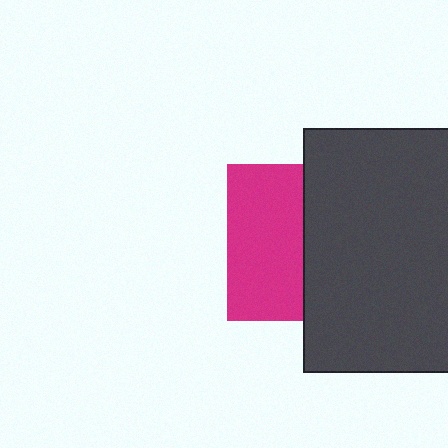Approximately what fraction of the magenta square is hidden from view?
Roughly 52% of the magenta square is hidden behind the dark gray rectangle.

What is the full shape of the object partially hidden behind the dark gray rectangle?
The partially hidden object is a magenta square.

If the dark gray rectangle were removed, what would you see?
You would see the complete magenta square.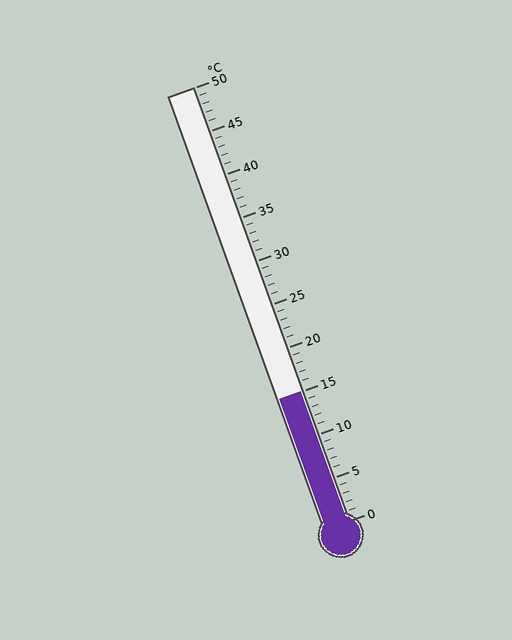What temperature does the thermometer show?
The thermometer shows approximately 15°C.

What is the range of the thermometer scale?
The thermometer scale ranges from 0°C to 50°C.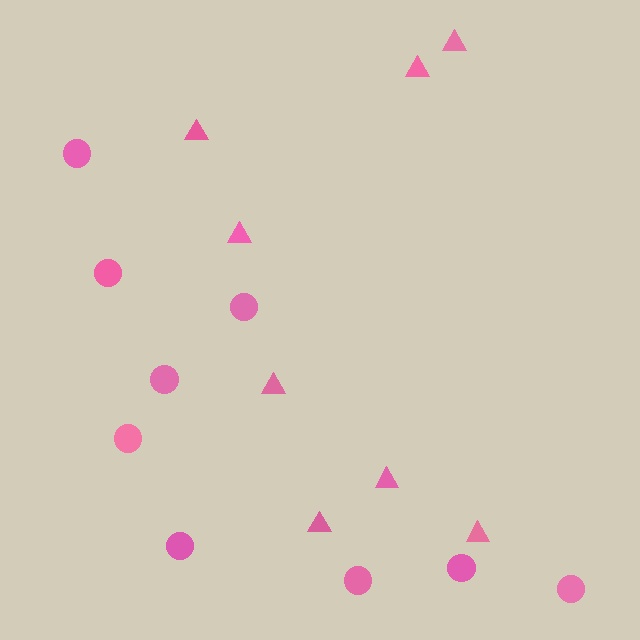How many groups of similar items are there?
There are 2 groups: one group of triangles (8) and one group of circles (9).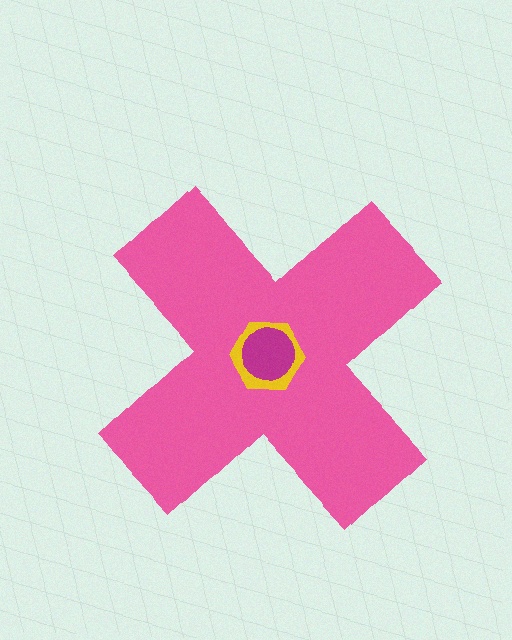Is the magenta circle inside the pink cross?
Yes.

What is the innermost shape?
The magenta circle.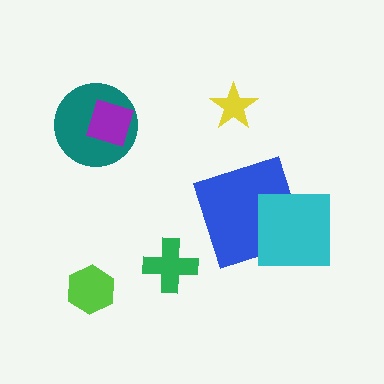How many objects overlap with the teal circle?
1 object overlaps with the teal circle.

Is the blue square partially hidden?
Yes, it is partially covered by another shape.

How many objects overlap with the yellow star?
0 objects overlap with the yellow star.